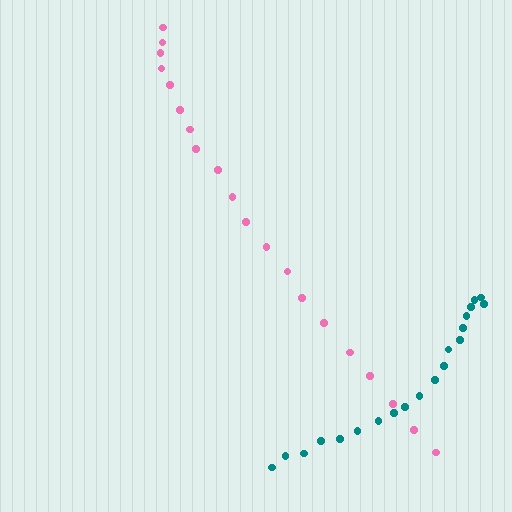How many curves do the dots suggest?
There are 2 distinct paths.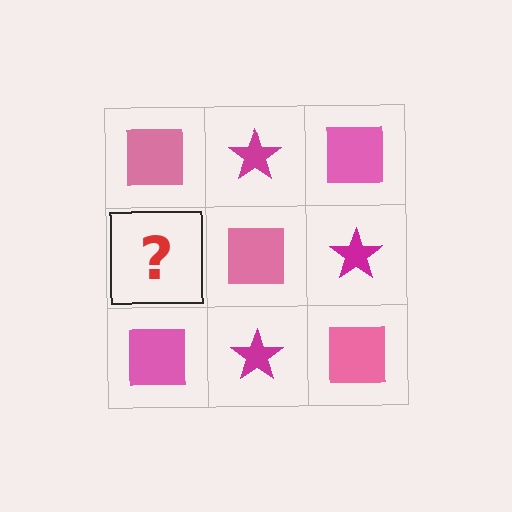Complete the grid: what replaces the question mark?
The question mark should be replaced with a magenta star.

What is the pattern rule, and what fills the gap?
The rule is that it alternates pink square and magenta star in a checkerboard pattern. The gap should be filled with a magenta star.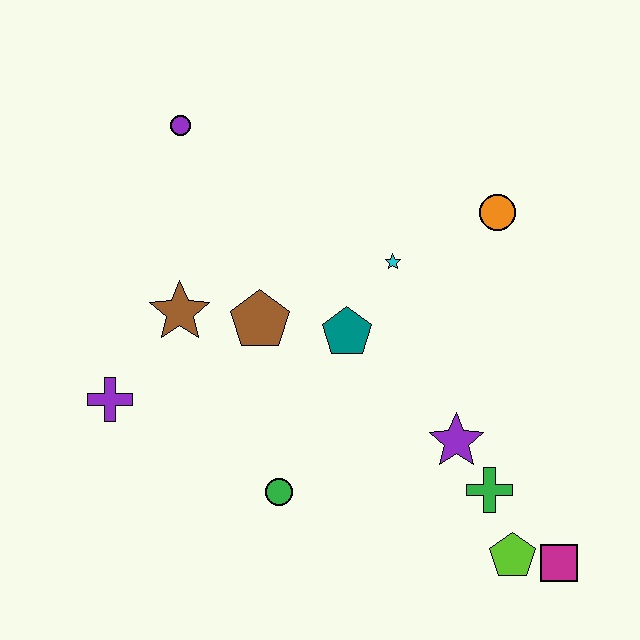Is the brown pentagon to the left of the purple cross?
No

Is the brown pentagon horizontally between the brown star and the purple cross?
No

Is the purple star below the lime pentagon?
No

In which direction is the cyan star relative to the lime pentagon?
The cyan star is above the lime pentagon.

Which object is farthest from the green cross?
The purple circle is farthest from the green cross.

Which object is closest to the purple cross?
The brown star is closest to the purple cross.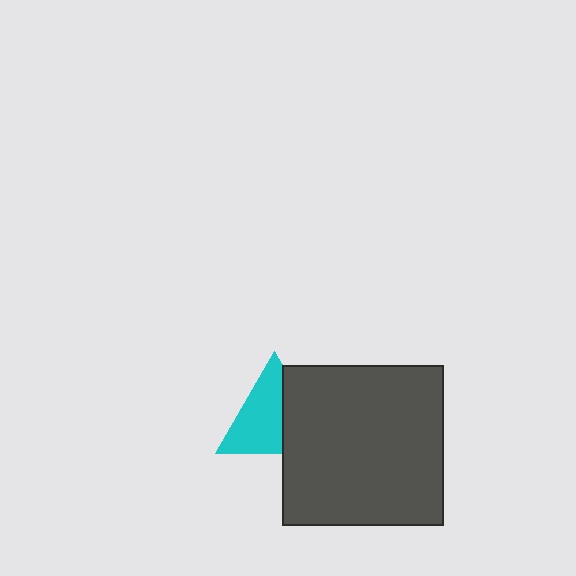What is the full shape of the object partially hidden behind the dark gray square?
The partially hidden object is a cyan triangle.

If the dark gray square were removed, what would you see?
You would see the complete cyan triangle.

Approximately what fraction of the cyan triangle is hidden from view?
Roughly 39% of the cyan triangle is hidden behind the dark gray square.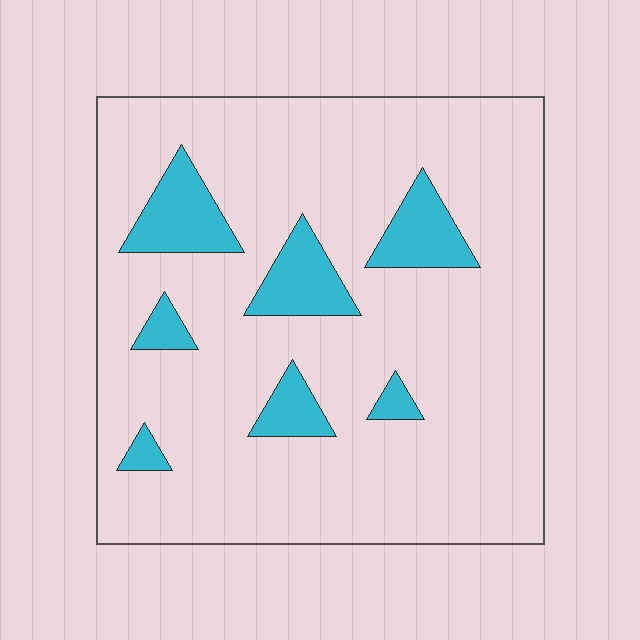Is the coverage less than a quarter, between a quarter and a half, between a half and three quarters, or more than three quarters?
Less than a quarter.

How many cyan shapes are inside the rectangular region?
7.